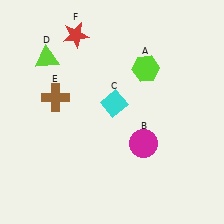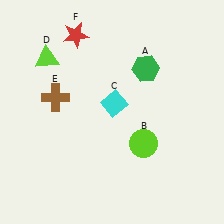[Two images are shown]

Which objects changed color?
A changed from lime to green. B changed from magenta to lime.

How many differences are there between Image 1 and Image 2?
There are 2 differences between the two images.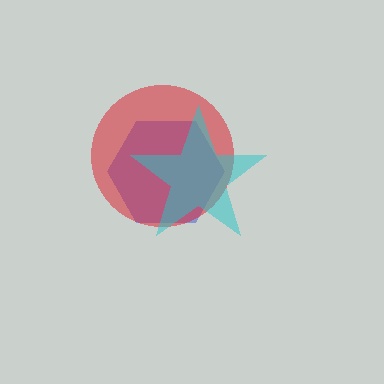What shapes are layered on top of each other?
The layered shapes are: a blue hexagon, a red circle, a cyan star.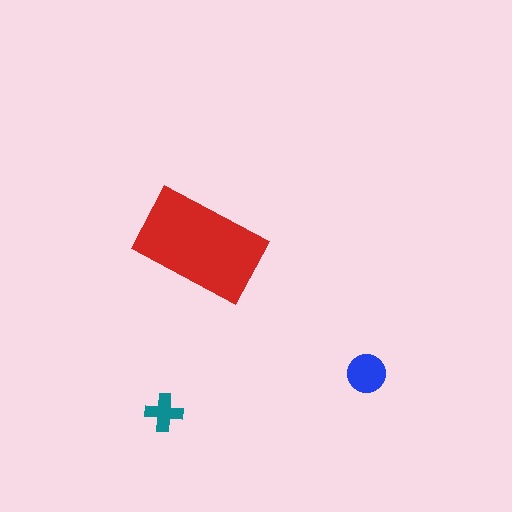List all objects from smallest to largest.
The teal cross, the blue circle, the red rectangle.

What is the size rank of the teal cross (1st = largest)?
3rd.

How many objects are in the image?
There are 3 objects in the image.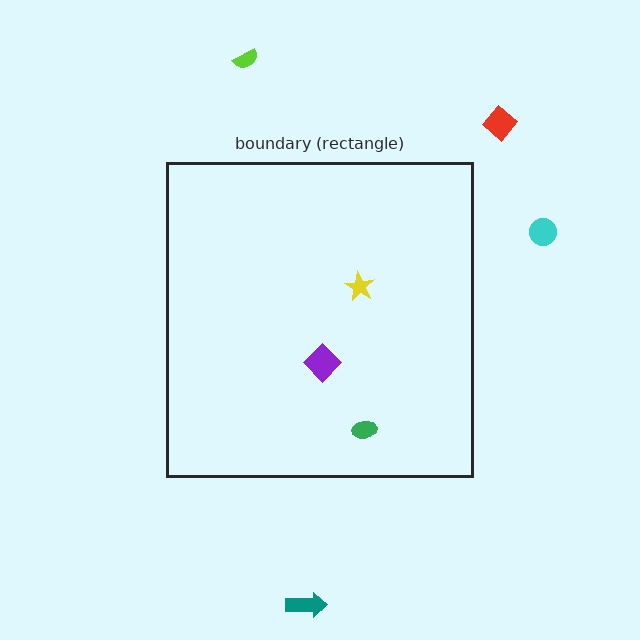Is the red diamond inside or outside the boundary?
Outside.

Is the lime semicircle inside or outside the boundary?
Outside.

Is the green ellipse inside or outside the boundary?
Inside.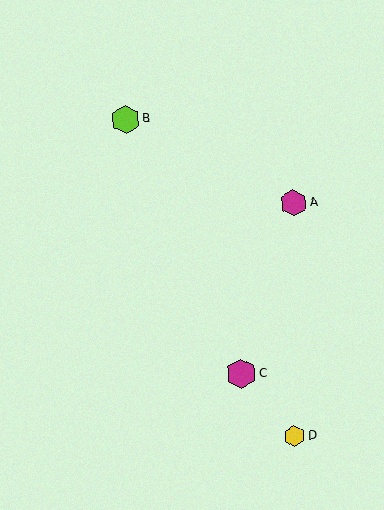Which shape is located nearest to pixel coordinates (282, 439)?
The yellow hexagon (labeled D) at (295, 436) is nearest to that location.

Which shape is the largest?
The magenta hexagon (labeled C) is the largest.